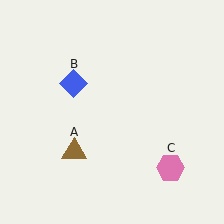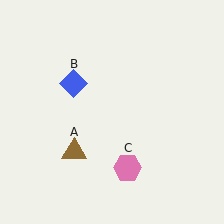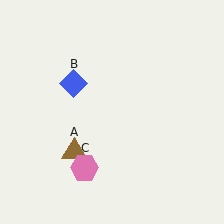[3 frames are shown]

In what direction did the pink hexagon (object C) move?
The pink hexagon (object C) moved left.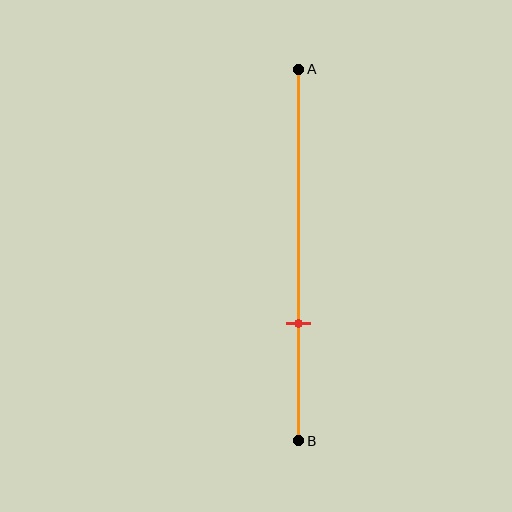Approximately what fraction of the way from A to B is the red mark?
The red mark is approximately 70% of the way from A to B.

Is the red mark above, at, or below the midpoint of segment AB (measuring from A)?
The red mark is below the midpoint of segment AB.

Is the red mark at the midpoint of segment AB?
No, the mark is at about 70% from A, not at the 50% midpoint.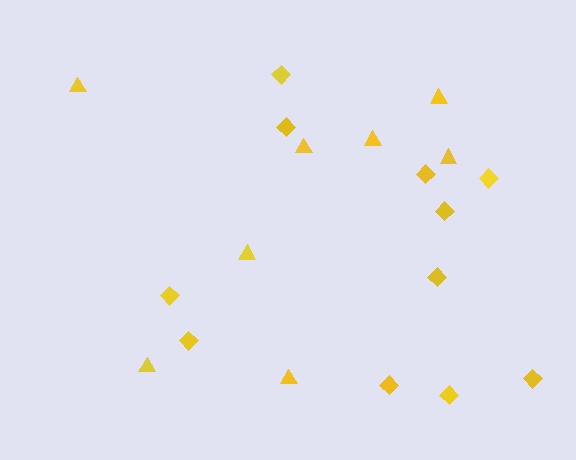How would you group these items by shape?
There are 2 groups: one group of diamonds (11) and one group of triangles (8).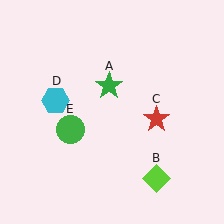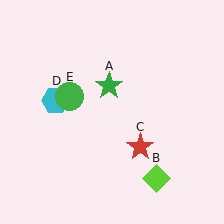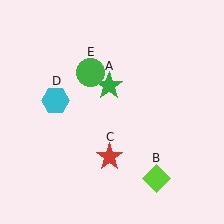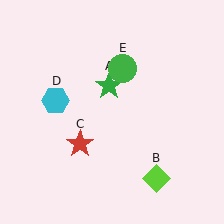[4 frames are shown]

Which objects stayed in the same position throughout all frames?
Green star (object A) and lime diamond (object B) and cyan hexagon (object D) remained stationary.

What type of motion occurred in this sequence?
The red star (object C), green circle (object E) rotated clockwise around the center of the scene.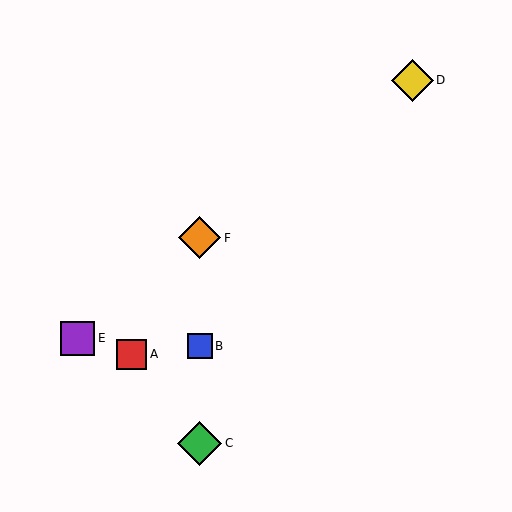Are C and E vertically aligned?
No, C is at x≈200 and E is at x≈78.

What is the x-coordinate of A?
Object A is at x≈131.